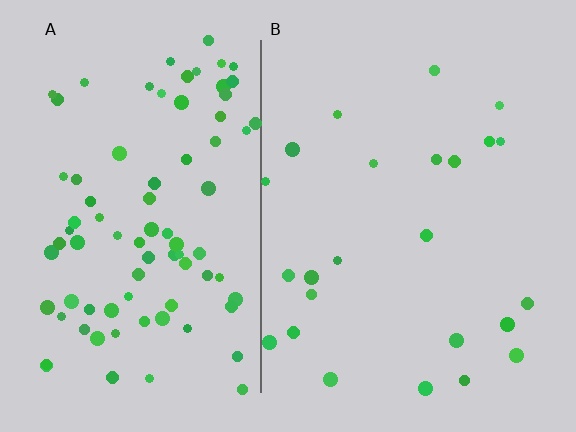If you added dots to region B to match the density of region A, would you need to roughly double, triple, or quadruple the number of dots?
Approximately quadruple.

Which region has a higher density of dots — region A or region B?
A (the left).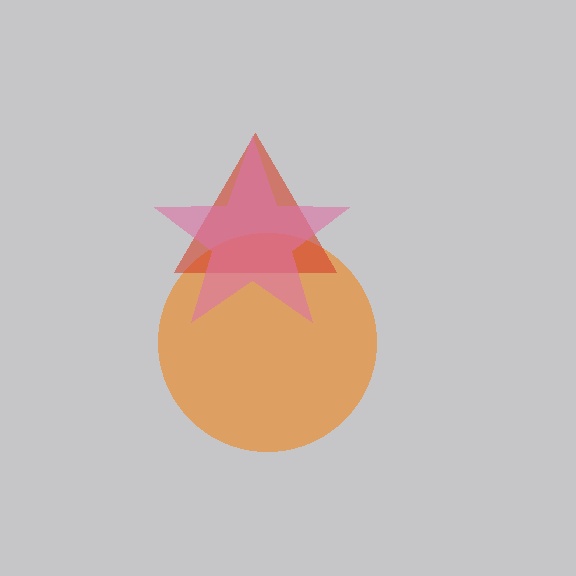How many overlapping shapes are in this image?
There are 3 overlapping shapes in the image.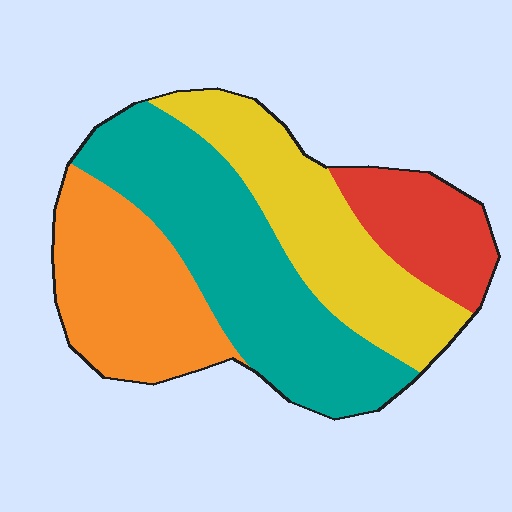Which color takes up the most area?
Teal, at roughly 35%.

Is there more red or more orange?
Orange.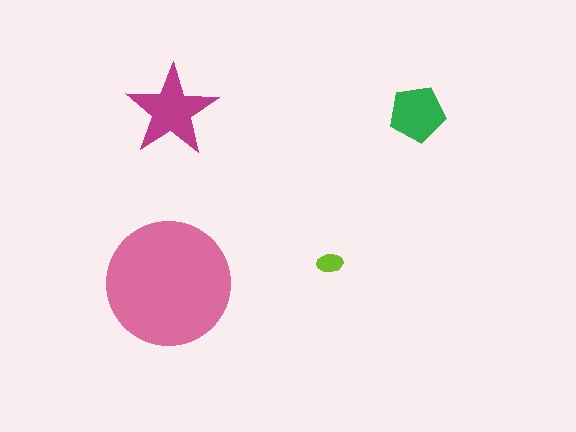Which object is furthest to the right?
The green pentagon is rightmost.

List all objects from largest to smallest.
The pink circle, the magenta star, the green pentagon, the lime ellipse.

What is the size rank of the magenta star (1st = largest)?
2nd.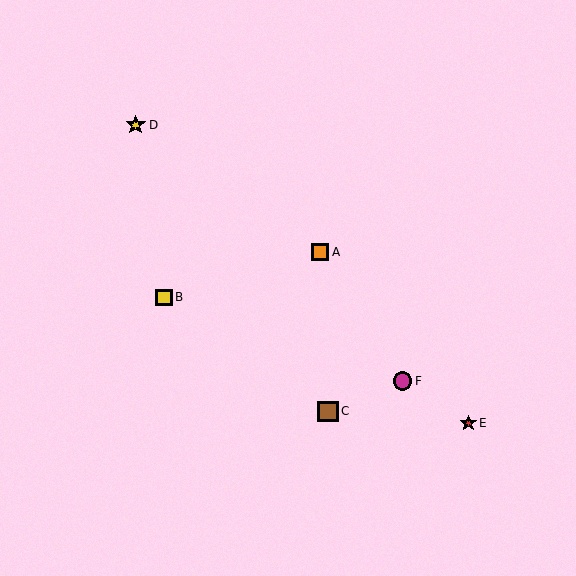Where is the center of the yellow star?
The center of the yellow star is at (136, 125).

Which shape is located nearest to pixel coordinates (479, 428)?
The red star (labeled E) at (468, 423) is nearest to that location.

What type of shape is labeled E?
Shape E is a red star.